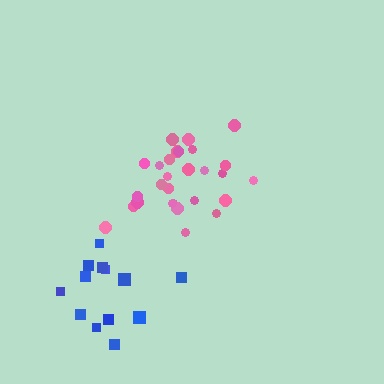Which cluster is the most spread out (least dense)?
Blue.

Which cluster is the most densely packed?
Pink.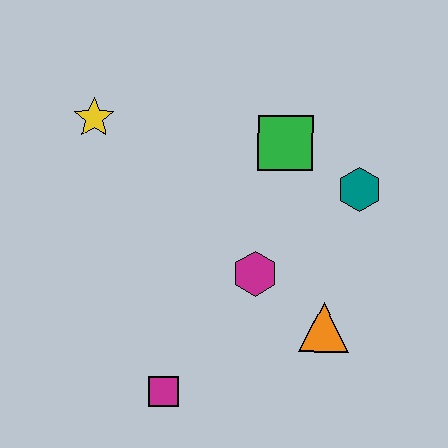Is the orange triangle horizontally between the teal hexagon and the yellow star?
Yes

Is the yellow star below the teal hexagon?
No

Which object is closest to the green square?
The teal hexagon is closest to the green square.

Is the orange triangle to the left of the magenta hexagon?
No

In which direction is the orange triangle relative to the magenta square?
The orange triangle is to the right of the magenta square.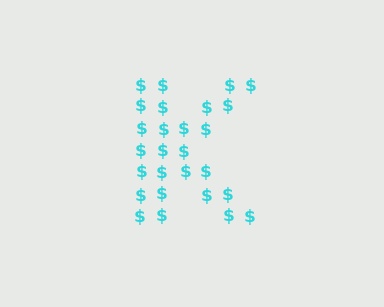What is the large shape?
The large shape is the letter K.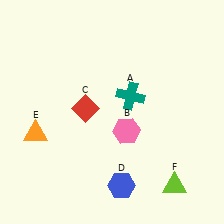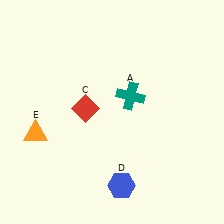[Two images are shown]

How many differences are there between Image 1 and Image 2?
There are 2 differences between the two images.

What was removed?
The lime triangle (F), the pink hexagon (B) were removed in Image 2.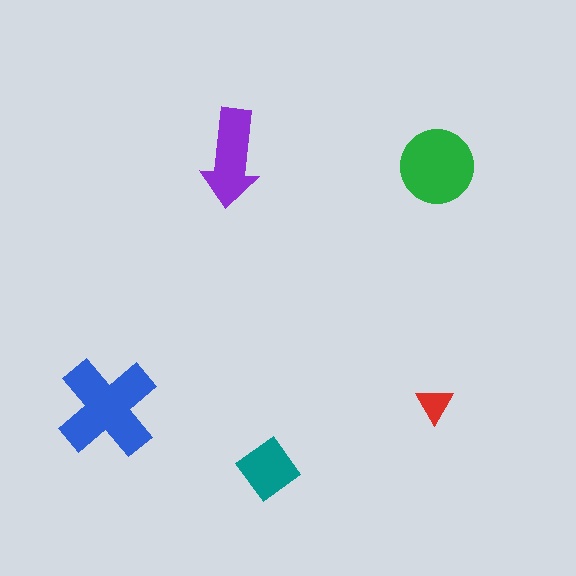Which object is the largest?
The blue cross.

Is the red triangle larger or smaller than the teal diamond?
Smaller.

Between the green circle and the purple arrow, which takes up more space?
The green circle.